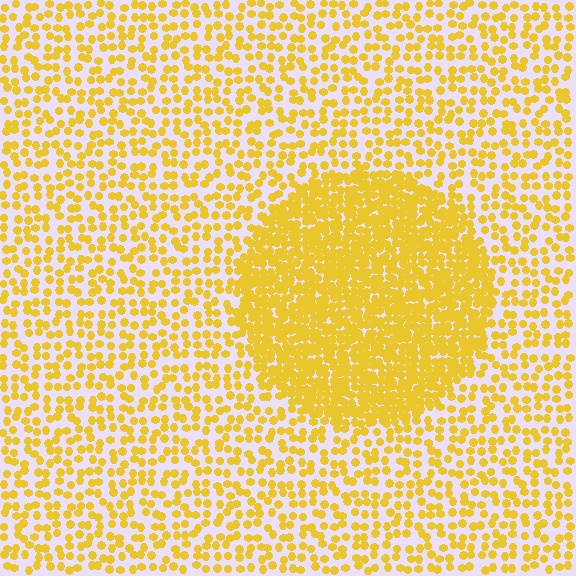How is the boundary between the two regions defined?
The boundary is defined by a change in element density (approximately 2.4x ratio). All elements are the same color, size, and shape.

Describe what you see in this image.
The image contains small yellow elements arranged at two different densities. A circle-shaped region is visible where the elements are more densely packed than the surrounding area.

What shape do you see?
I see a circle.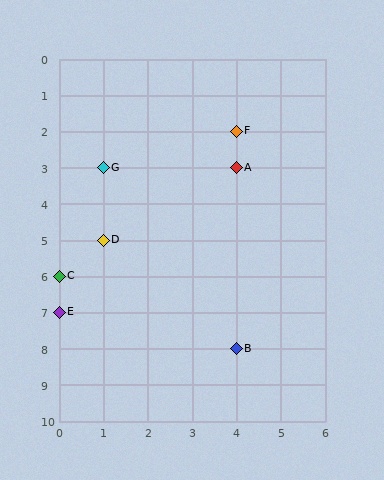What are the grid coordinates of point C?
Point C is at grid coordinates (0, 6).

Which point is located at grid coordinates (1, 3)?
Point G is at (1, 3).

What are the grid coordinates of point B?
Point B is at grid coordinates (4, 8).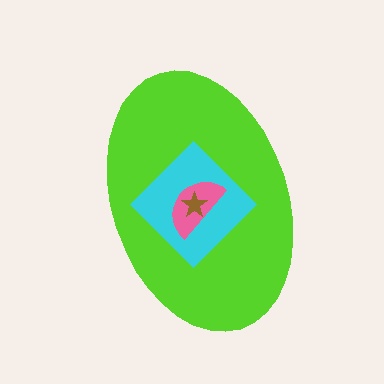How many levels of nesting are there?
4.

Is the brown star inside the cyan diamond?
Yes.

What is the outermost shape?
The lime ellipse.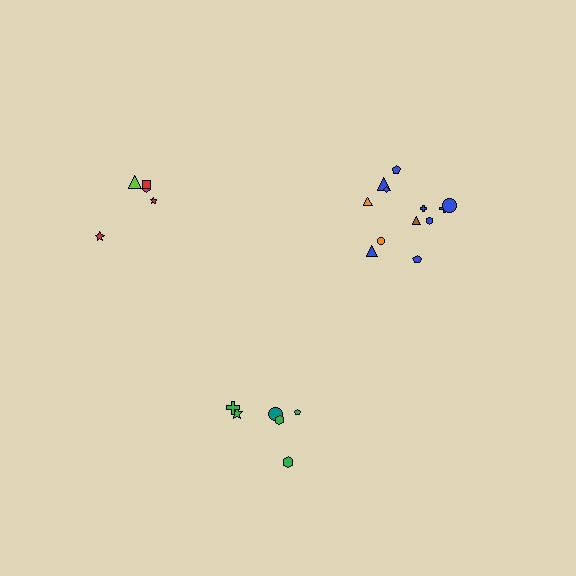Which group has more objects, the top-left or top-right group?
The top-right group.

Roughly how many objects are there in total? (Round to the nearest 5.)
Roughly 25 objects in total.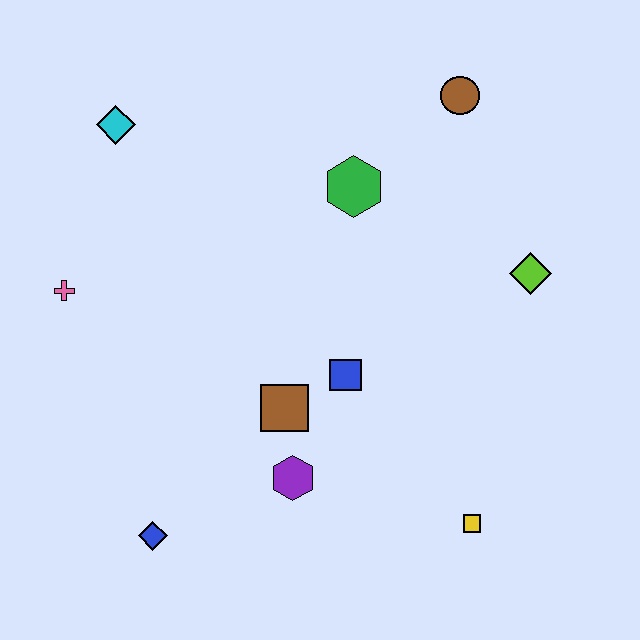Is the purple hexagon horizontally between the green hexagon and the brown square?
Yes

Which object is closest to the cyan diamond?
The pink cross is closest to the cyan diamond.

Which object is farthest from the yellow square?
The cyan diamond is farthest from the yellow square.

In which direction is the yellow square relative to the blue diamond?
The yellow square is to the right of the blue diamond.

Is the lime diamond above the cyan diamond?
No